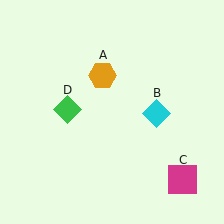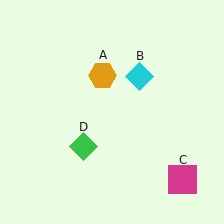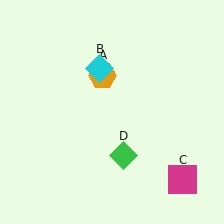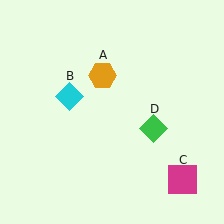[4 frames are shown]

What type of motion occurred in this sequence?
The cyan diamond (object B), green diamond (object D) rotated counterclockwise around the center of the scene.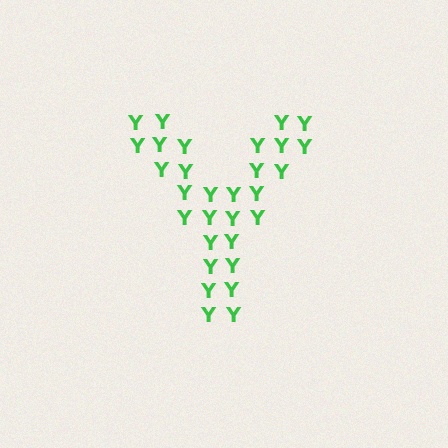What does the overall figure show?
The overall figure shows the letter Y.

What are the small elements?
The small elements are letter Y's.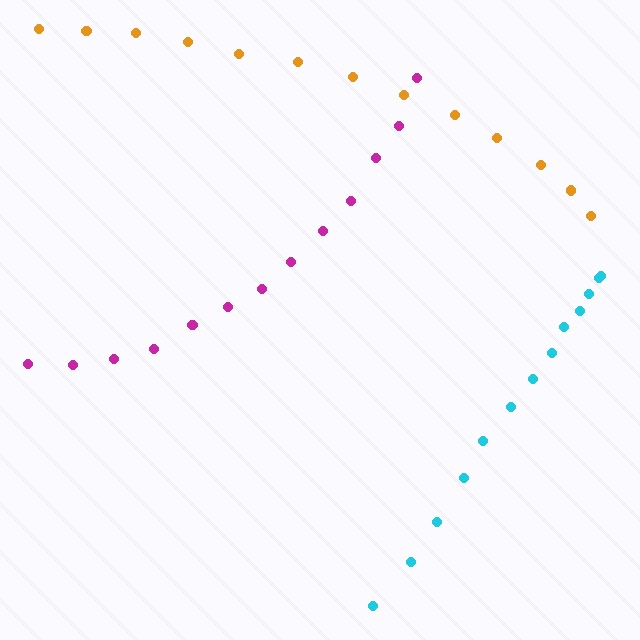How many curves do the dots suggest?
There are 3 distinct paths.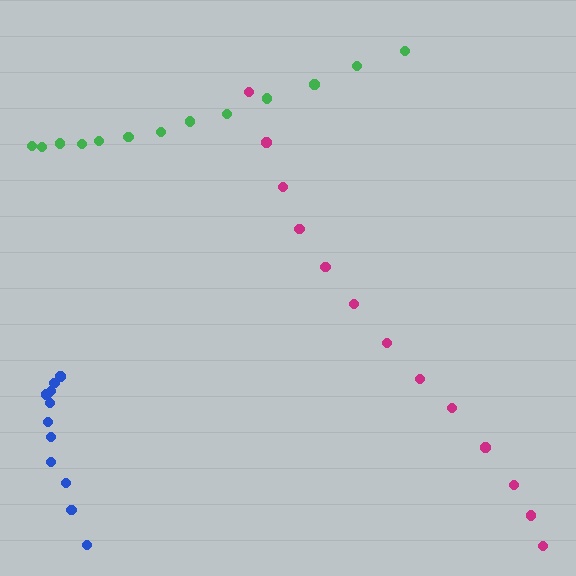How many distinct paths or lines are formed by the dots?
There are 3 distinct paths.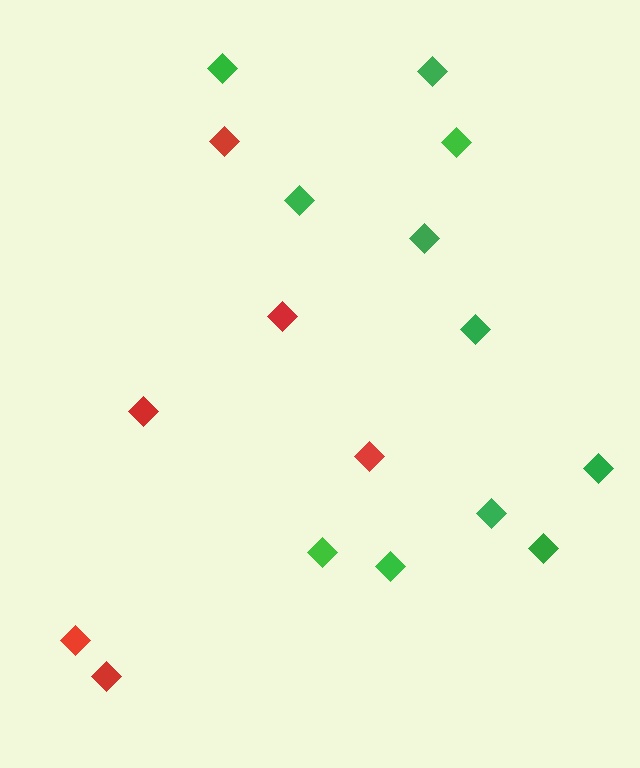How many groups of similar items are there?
There are 2 groups: one group of green diamonds (11) and one group of red diamonds (6).